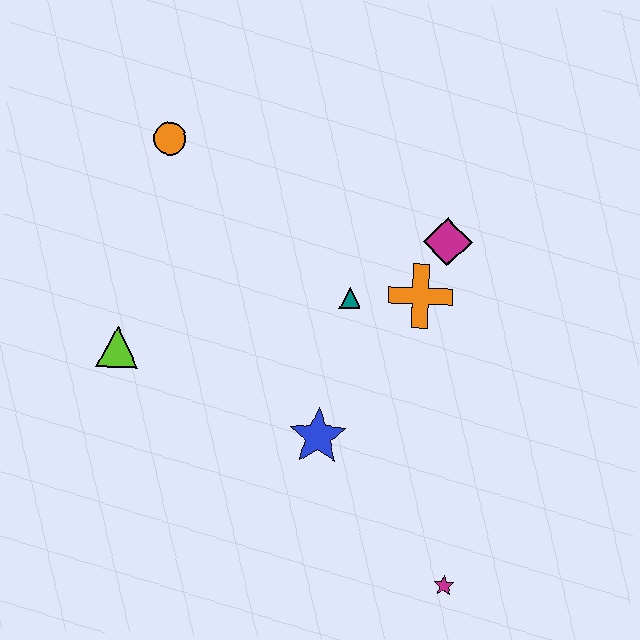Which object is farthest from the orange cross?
The lime triangle is farthest from the orange cross.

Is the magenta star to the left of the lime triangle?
No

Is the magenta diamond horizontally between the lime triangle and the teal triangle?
No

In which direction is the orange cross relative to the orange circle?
The orange cross is to the right of the orange circle.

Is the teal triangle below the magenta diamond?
Yes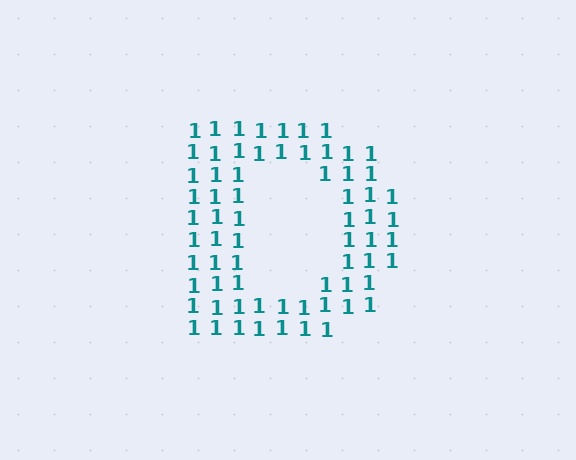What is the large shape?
The large shape is the letter D.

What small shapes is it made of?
It is made of small digit 1's.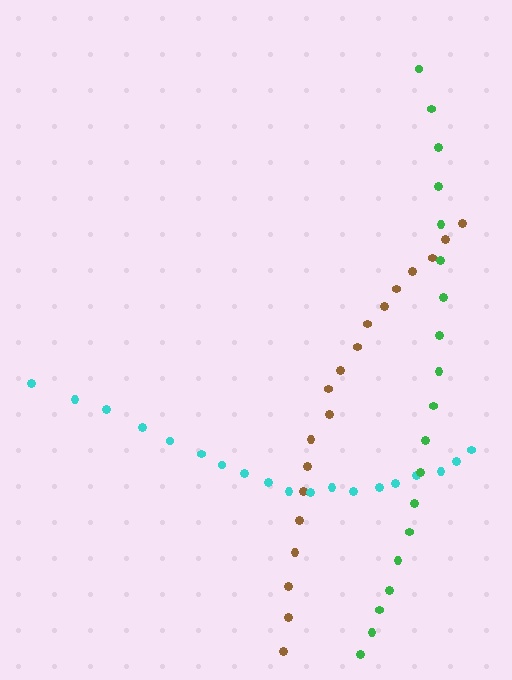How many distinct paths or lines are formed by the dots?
There are 3 distinct paths.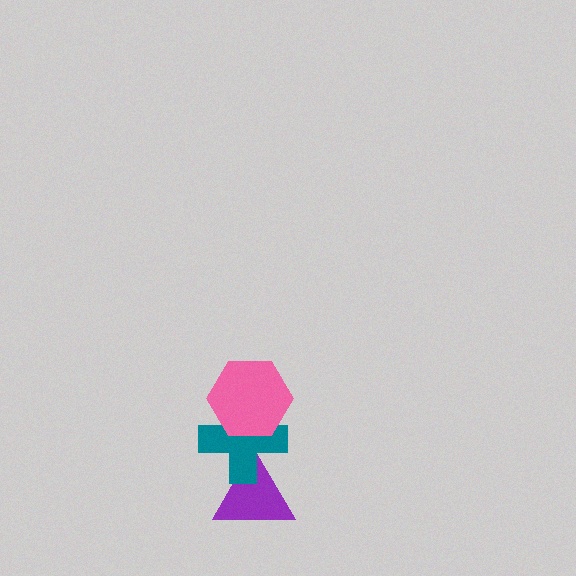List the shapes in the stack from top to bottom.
From top to bottom: the pink hexagon, the teal cross, the purple triangle.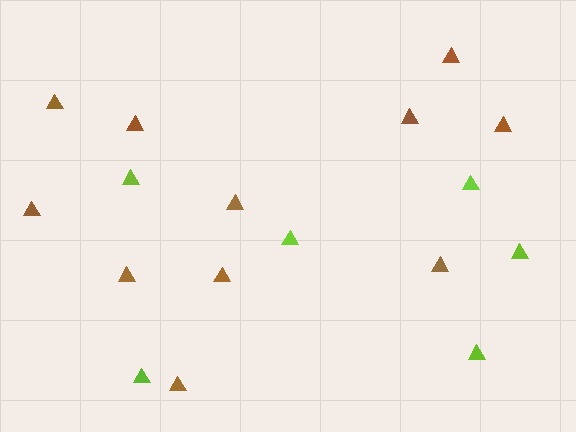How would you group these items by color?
There are 2 groups: one group of brown triangles (11) and one group of lime triangles (6).